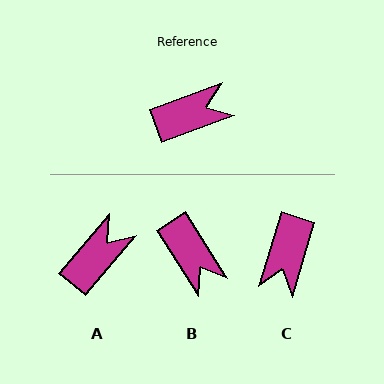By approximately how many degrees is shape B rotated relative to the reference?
Approximately 77 degrees clockwise.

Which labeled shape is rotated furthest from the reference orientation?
C, about 126 degrees away.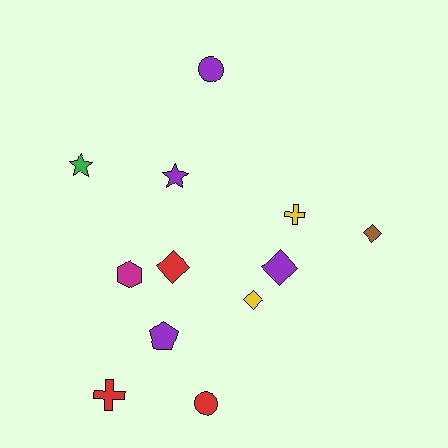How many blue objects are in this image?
There are no blue objects.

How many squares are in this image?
There are no squares.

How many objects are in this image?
There are 12 objects.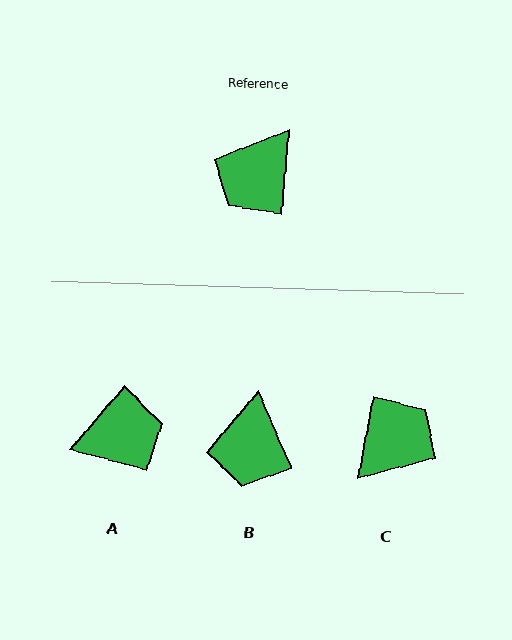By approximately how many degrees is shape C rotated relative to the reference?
Approximately 174 degrees counter-clockwise.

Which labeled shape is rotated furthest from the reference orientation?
C, about 174 degrees away.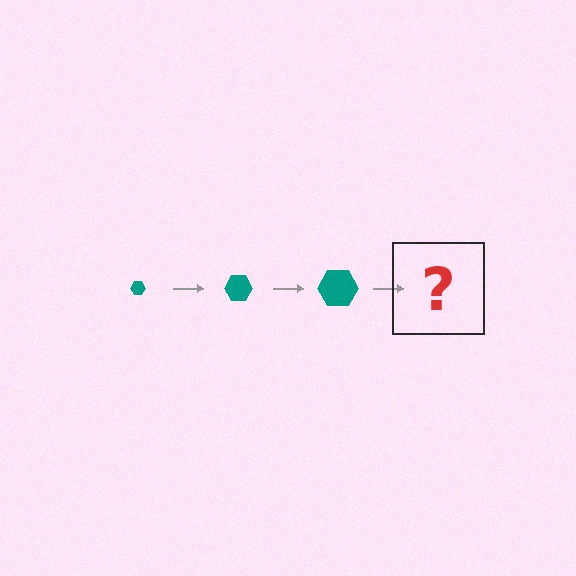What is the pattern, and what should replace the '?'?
The pattern is that the hexagon gets progressively larger each step. The '?' should be a teal hexagon, larger than the previous one.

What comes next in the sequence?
The next element should be a teal hexagon, larger than the previous one.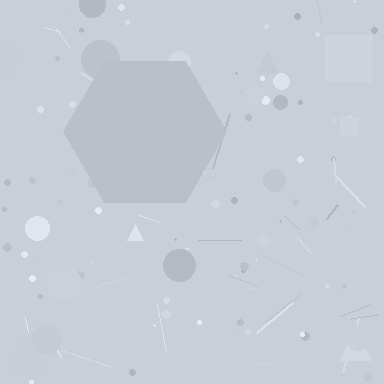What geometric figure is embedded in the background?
A hexagon is embedded in the background.